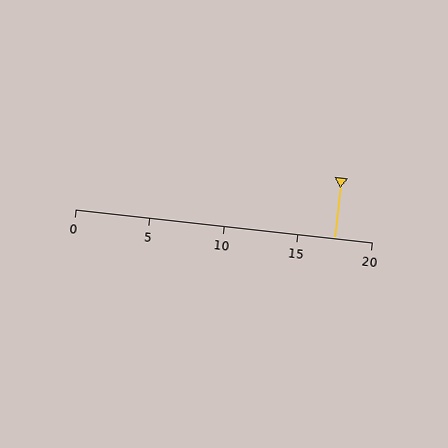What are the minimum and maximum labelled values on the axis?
The axis runs from 0 to 20.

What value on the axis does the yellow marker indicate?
The marker indicates approximately 17.5.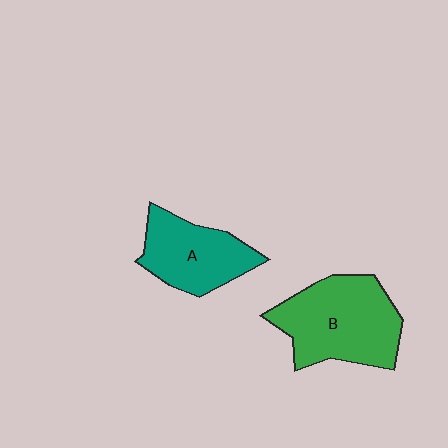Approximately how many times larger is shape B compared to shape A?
Approximately 1.4 times.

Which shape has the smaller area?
Shape A (teal).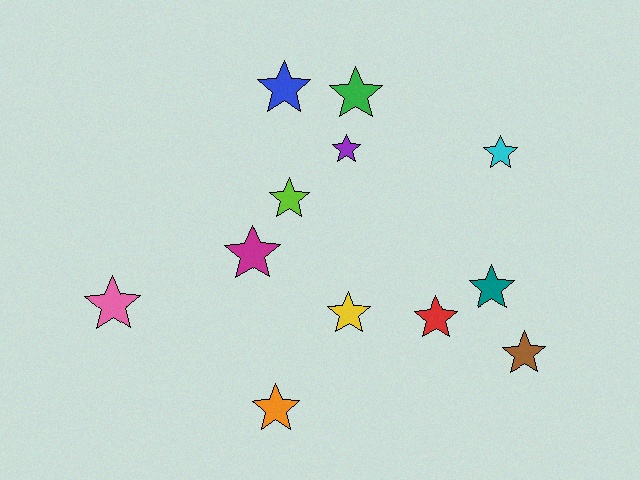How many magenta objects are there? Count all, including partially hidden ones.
There is 1 magenta object.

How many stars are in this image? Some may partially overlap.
There are 12 stars.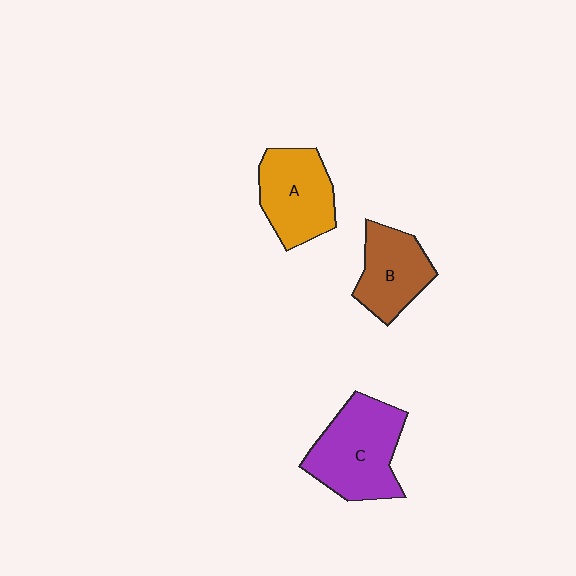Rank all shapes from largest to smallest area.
From largest to smallest: C (purple), A (orange), B (brown).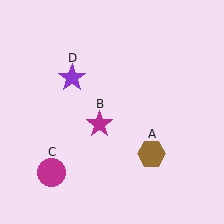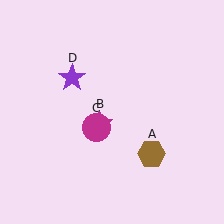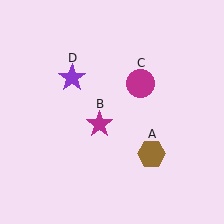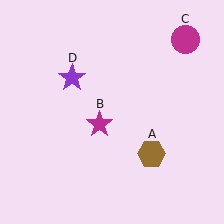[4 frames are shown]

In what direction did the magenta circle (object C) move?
The magenta circle (object C) moved up and to the right.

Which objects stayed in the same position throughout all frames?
Brown hexagon (object A) and magenta star (object B) and purple star (object D) remained stationary.